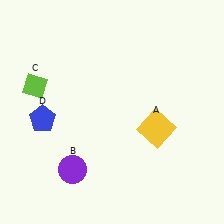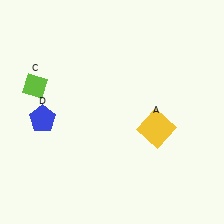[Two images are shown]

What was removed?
The purple circle (B) was removed in Image 2.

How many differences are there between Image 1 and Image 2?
There is 1 difference between the two images.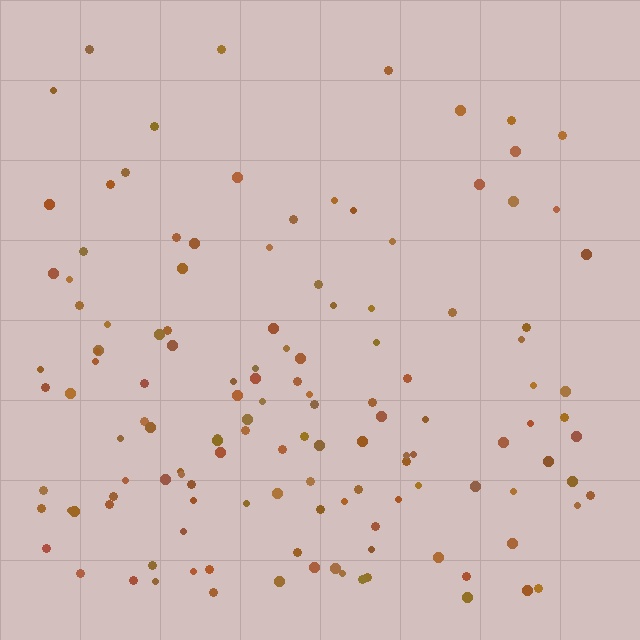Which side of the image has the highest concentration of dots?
The bottom.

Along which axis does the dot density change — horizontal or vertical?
Vertical.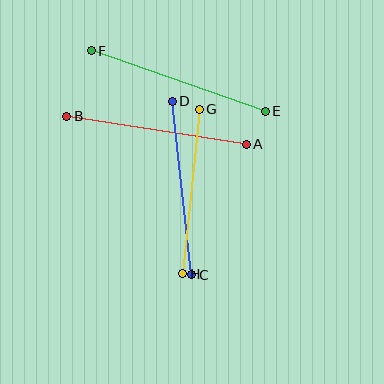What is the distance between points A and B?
The distance is approximately 182 pixels.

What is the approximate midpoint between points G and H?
The midpoint is at approximately (191, 191) pixels.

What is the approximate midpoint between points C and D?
The midpoint is at approximately (182, 188) pixels.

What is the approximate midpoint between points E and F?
The midpoint is at approximately (178, 81) pixels.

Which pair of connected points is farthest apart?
Points E and F are farthest apart.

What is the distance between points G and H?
The distance is approximately 165 pixels.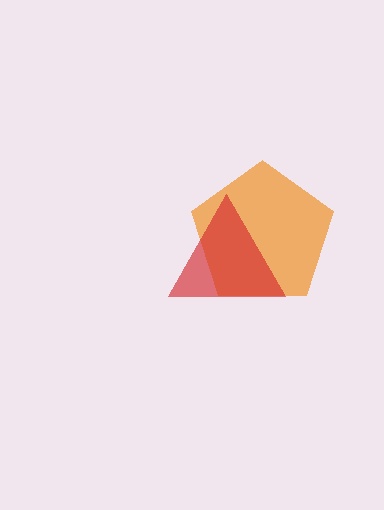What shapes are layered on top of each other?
The layered shapes are: an orange pentagon, a red triangle.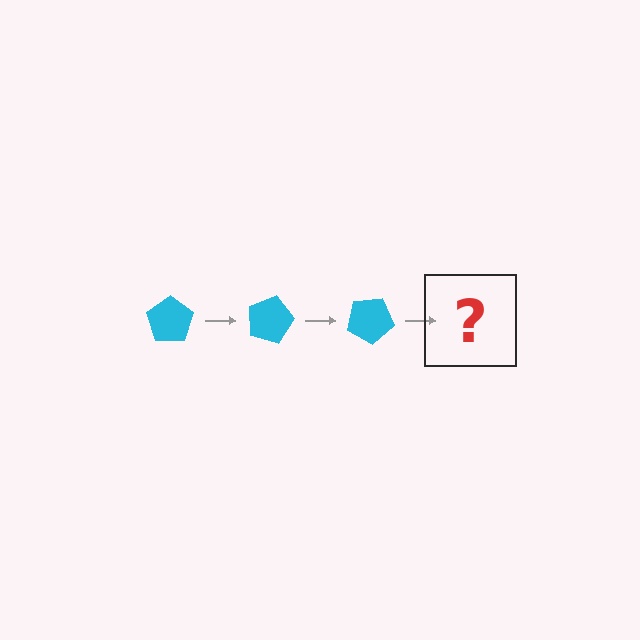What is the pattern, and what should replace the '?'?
The pattern is that the pentagon rotates 15 degrees each step. The '?' should be a cyan pentagon rotated 45 degrees.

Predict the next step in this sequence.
The next step is a cyan pentagon rotated 45 degrees.